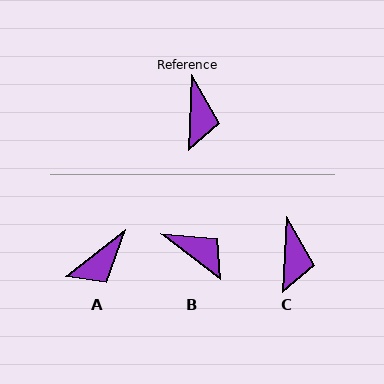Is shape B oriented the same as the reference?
No, it is off by about 55 degrees.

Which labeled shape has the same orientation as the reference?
C.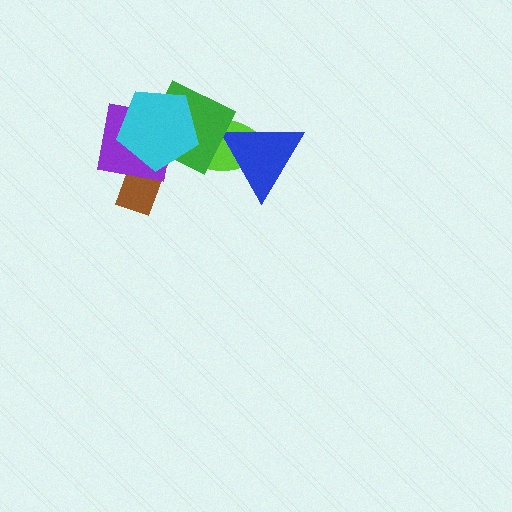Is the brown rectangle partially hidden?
Yes, it is partially covered by another shape.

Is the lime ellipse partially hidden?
Yes, it is partially covered by another shape.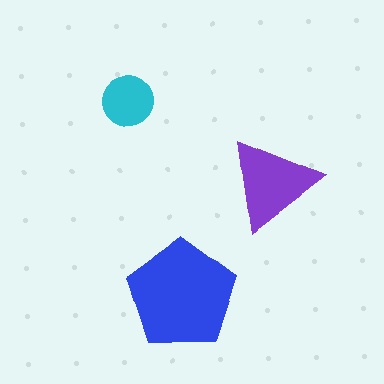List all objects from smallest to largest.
The cyan circle, the purple triangle, the blue pentagon.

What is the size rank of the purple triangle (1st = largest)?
2nd.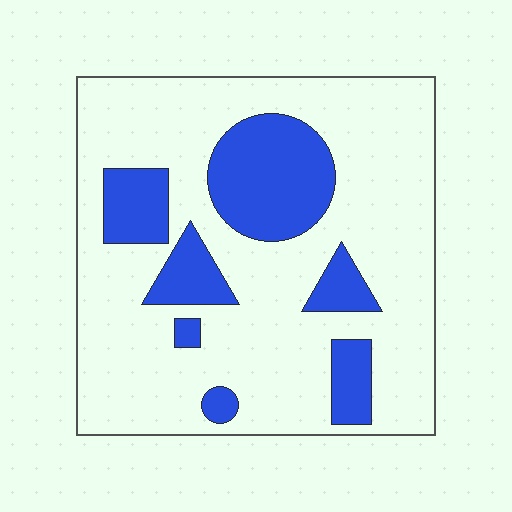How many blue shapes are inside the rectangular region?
7.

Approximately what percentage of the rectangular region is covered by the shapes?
Approximately 25%.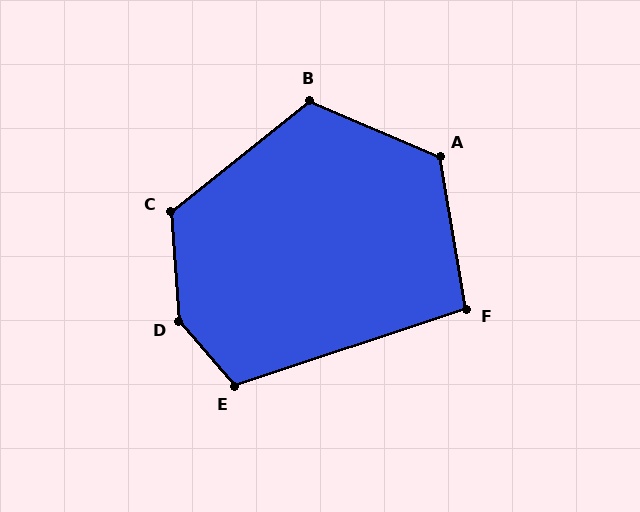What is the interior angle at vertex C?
Approximately 124 degrees (obtuse).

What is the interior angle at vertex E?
Approximately 112 degrees (obtuse).